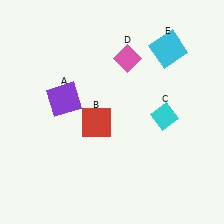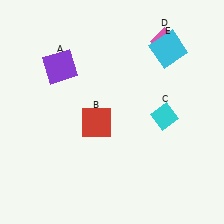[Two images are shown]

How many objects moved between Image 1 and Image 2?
2 objects moved between the two images.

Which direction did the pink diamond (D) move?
The pink diamond (D) moved right.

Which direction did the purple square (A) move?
The purple square (A) moved up.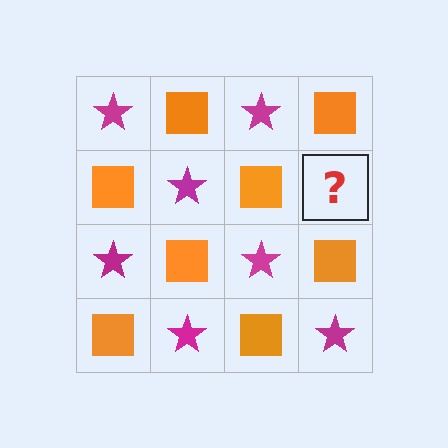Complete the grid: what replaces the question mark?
The question mark should be replaced with a magenta star.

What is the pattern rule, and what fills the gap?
The rule is that it alternates magenta star and orange square in a checkerboard pattern. The gap should be filled with a magenta star.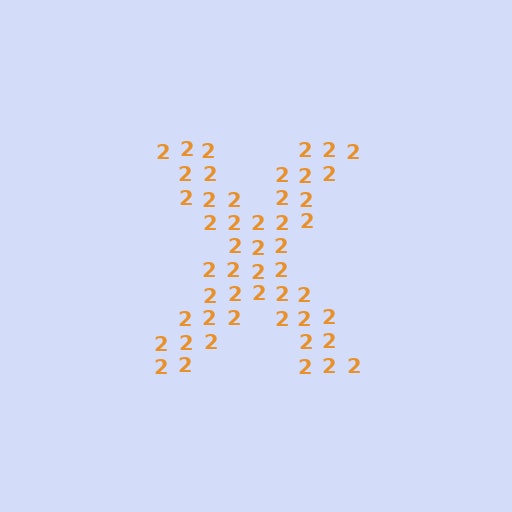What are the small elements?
The small elements are digit 2's.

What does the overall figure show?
The overall figure shows the letter X.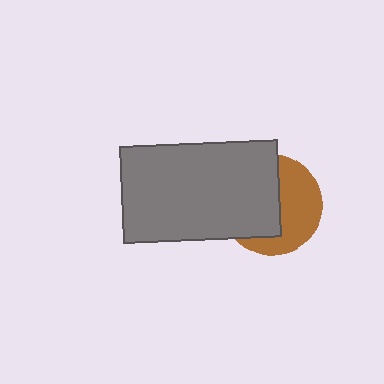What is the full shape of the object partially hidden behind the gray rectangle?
The partially hidden object is a brown circle.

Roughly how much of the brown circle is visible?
About half of it is visible (roughly 47%).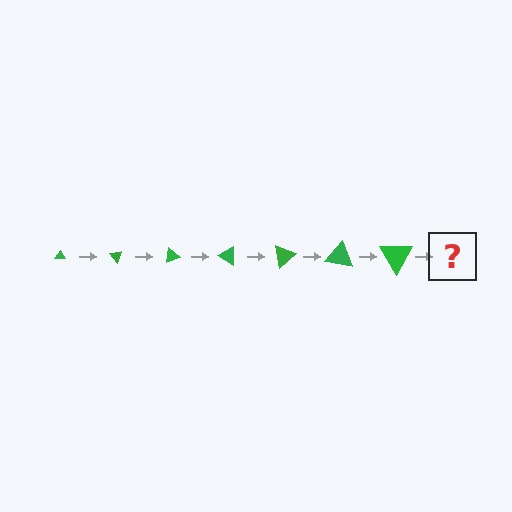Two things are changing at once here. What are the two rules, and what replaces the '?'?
The two rules are that the triangle grows larger each step and it rotates 50 degrees each step. The '?' should be a triangle, larger than the previous one and rotated 350 degrees from the start.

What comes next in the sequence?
The next element should be a triangle, larger than the previous one and rotated 350 degrees from the start.